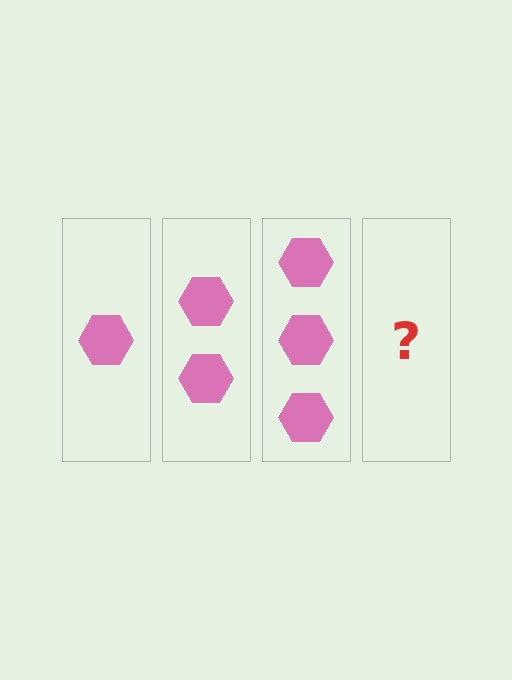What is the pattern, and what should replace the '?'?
The pattern is that each step adds one more hexagon. The '?' should be 4 hexagons.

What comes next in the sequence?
The next element should be 4 hexagons.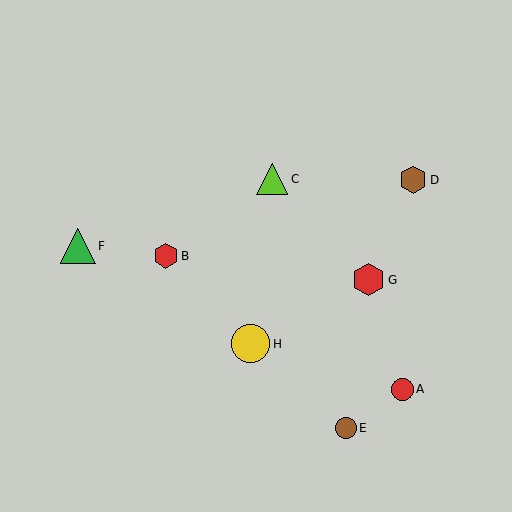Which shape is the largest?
The yellow circle (labeled H) is the largest.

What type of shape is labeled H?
Shape H is a yellow circle.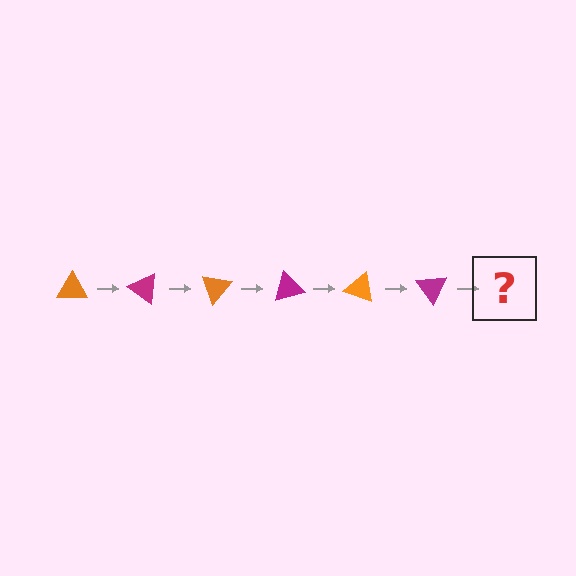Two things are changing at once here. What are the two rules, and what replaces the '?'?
The two rules are that it rotates 35 degrees each step and the color cycles through orange and magenta. The '?' should be an orange triangle, rotated 210 degrees from the start.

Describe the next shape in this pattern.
It should be an orange triangle, rotated 210 degrees from the start.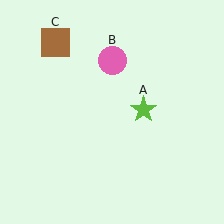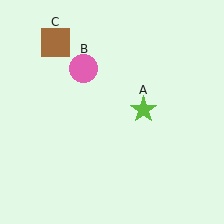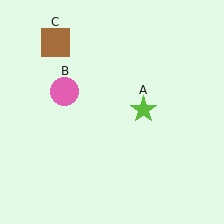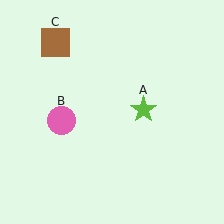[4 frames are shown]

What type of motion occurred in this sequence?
The pink circle (object B) rotated counterclockwise around the center of the scene.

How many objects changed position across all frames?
1 object changed position: pink circle (object B).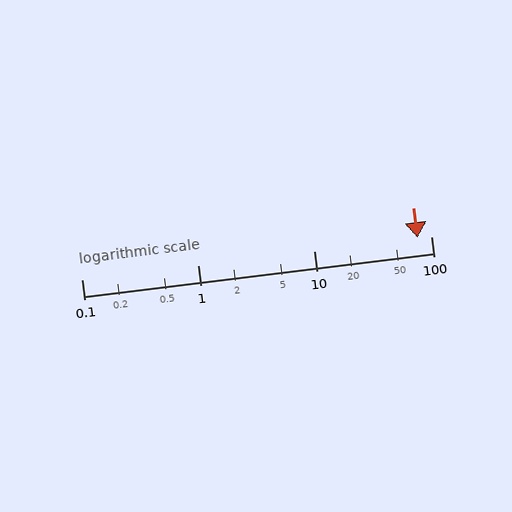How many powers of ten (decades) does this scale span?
The scale spans 3 decades, from 0.1 to 100.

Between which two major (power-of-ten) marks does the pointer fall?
The pointer is between 10 and 100.